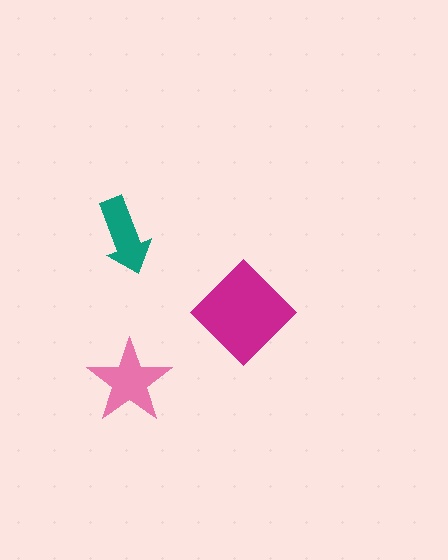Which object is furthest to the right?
The magenta diamond is rightmost.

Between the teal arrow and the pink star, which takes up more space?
The pink star.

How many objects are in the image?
There are 3 objects in the image.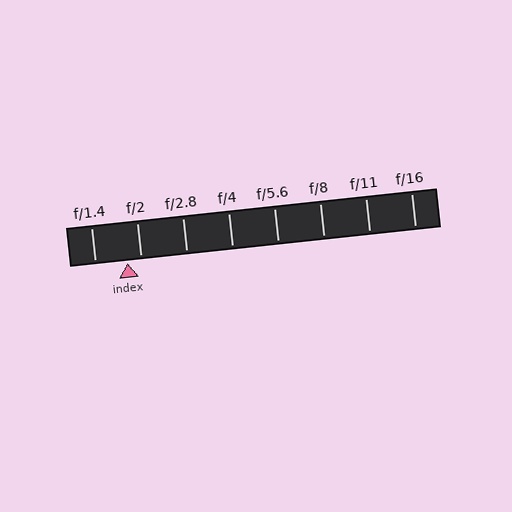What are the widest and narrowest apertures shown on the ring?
The widest aperture shown is f/1.4 and the narrowest is f/16.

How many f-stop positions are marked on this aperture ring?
There are 8 f-stop positions marked.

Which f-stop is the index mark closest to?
The index mark is closest to f/2.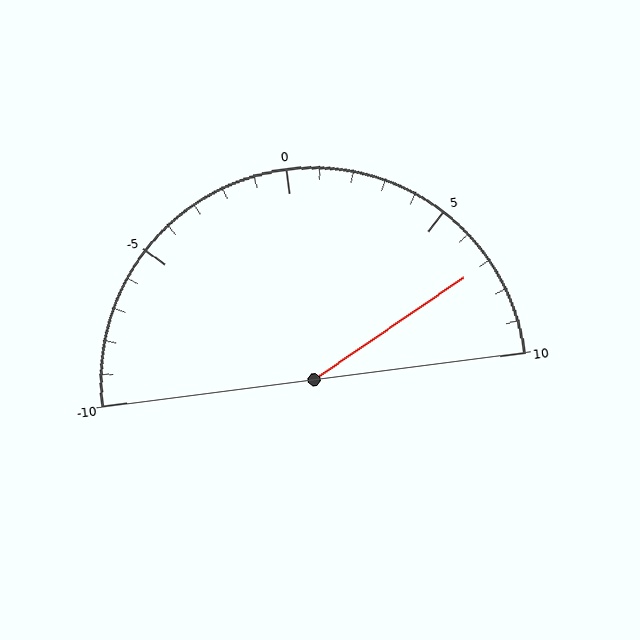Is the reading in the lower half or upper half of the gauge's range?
The reading is in the upper half of the range (-10 to 10).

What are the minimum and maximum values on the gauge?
The gauge ranges from -10 to 10.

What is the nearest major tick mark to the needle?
The nearest major tick mark is 5.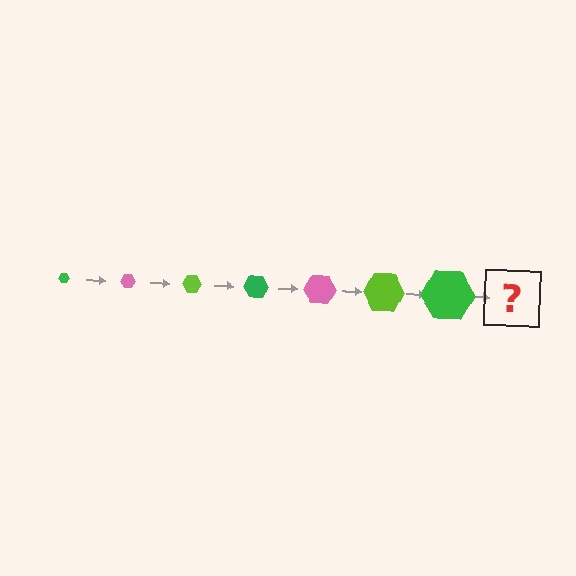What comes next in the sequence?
The next element should be a pink hexagon, larger than the previous one.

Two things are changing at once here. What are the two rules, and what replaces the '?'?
The two rules are that the hexagon grows larger each step and the color cycles through green, pink, and lime. The '?' should be a pink hexagon, larger than the previous one.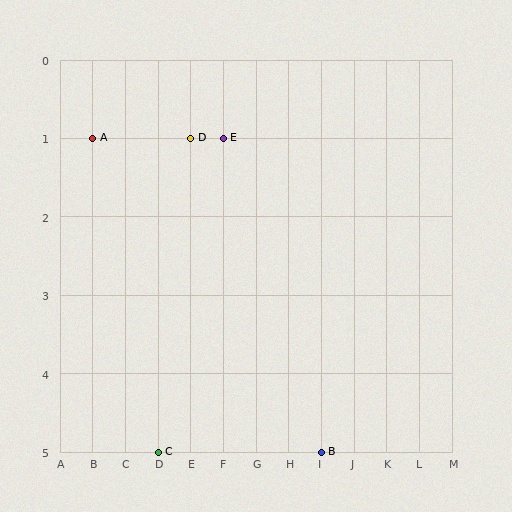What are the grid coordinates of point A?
Point A is at grid coordinates (B, 1).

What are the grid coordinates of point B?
Point B is at grid coordinates (I, 5).